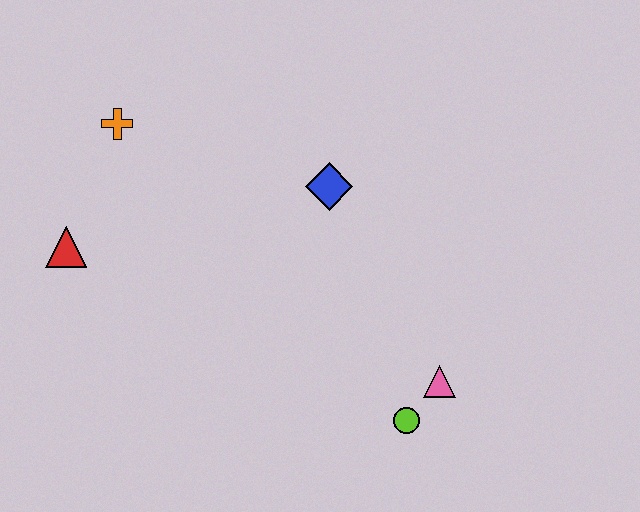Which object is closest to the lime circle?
The pink triangle is closest to the lime circle.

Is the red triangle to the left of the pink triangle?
Yes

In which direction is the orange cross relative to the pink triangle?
The orange cross is to the left of the pink triangle.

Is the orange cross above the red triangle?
Yes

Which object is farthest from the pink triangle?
The orange cross is farthest from the pink triangle.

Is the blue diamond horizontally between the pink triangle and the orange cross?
Yes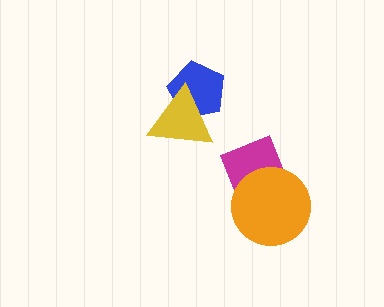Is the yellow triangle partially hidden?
No, no other shape covers it.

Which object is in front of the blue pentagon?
The yellow triangle is in front of the blue pentagon.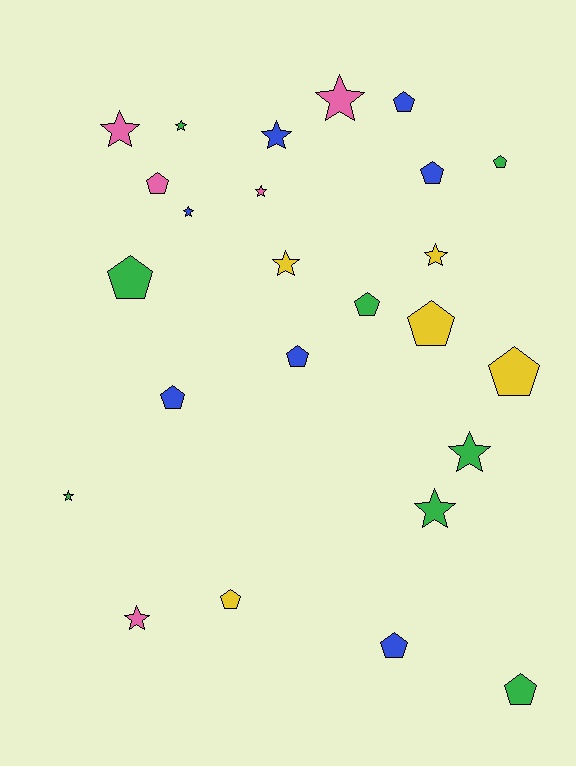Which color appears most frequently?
Green, with 8 objects.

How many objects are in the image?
There are 25 objects.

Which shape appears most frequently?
Pentagon, with 13 objects.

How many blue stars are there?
There are 2 blue stars.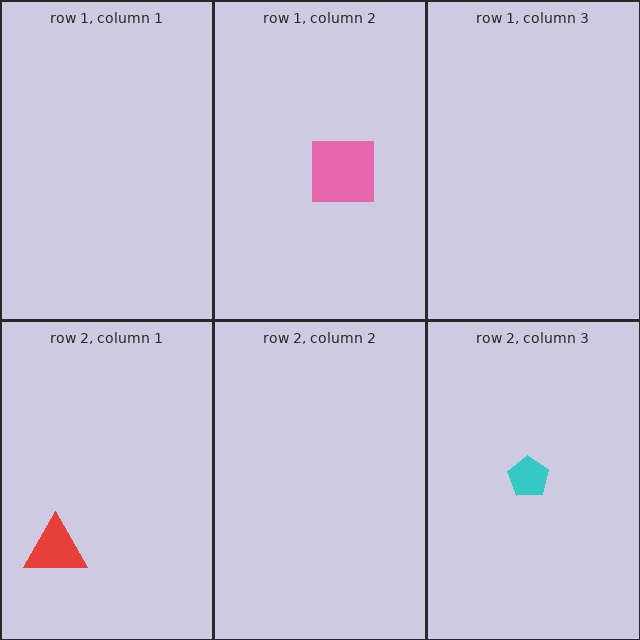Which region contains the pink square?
The row 1, column 2 region.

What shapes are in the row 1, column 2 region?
The pink square.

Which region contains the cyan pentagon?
The row 2, column 3 region.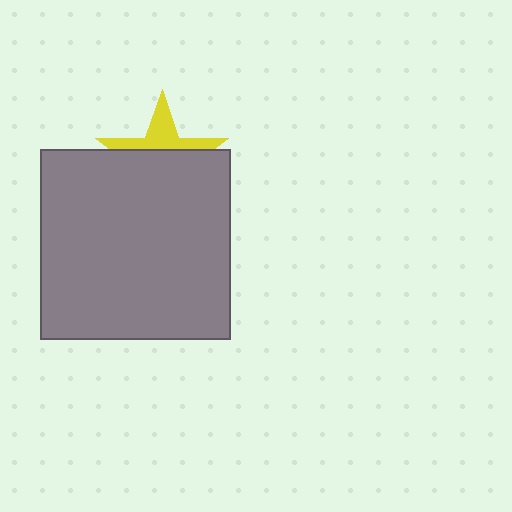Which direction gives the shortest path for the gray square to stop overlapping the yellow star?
Moving down gives the shortest separation.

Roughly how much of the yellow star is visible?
A small part of it is visible (roughly 39%).